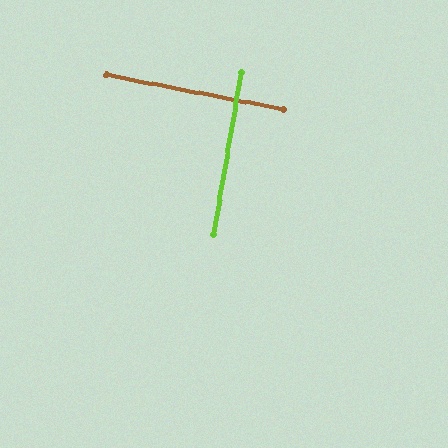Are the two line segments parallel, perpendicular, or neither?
Perpendicular — they meet at approximately 88°.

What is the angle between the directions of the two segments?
Approximately 88 degrees.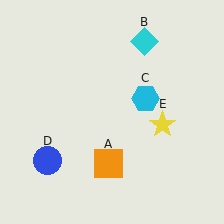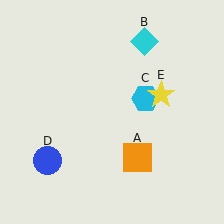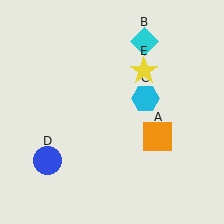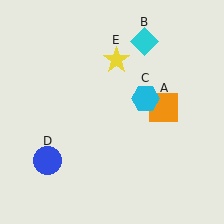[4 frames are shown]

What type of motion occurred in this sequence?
The orange square (object A), yellow star (object E) rotated counterclockwise around the center of the scene.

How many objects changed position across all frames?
2 objects changed position: orange square (object A), yellow star (object E).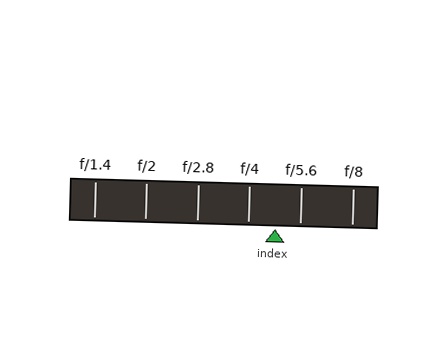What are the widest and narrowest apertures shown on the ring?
The widest aperture shown is f/1.4 and the narrowest is f/8.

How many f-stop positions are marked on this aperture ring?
There are 6 f-stop positions marked.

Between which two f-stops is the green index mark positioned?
The index mark is between f/4 and f/5.6.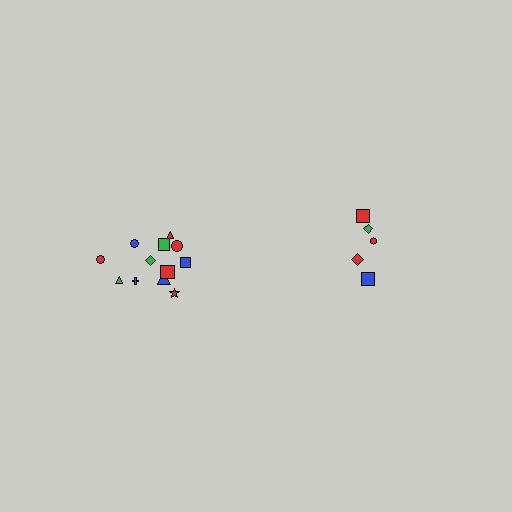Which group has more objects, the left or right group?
The left group.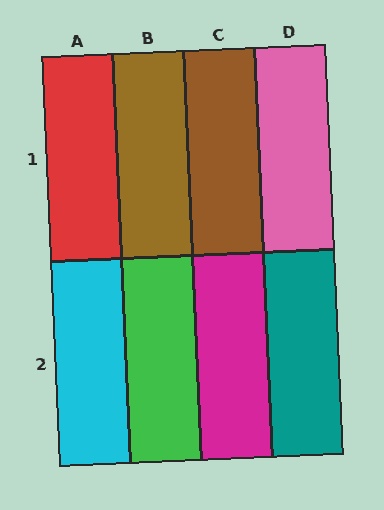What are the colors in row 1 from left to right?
Red, brown, brown, pink.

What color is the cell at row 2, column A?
Cyan.